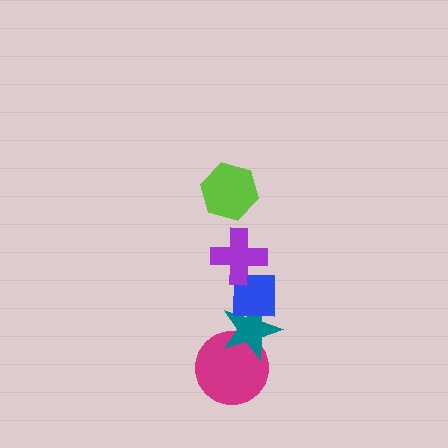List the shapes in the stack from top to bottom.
From top to bottom: the lime hexagon, the purple cross, the blue square, the teal star, the magenta circle.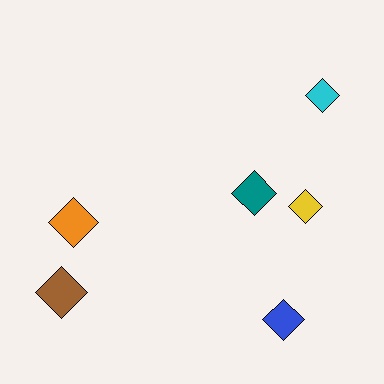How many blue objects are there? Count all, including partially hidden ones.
There is 1 blue object.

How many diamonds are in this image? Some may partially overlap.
There are 6 diamonds.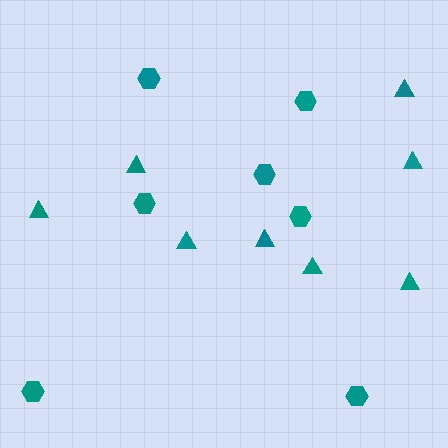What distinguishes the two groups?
There are 2 groups: one group of hexagons (7) and one group of triangles (8).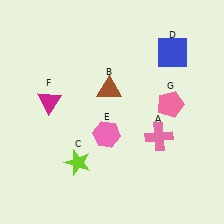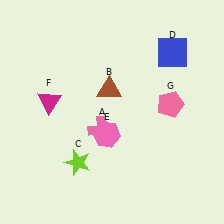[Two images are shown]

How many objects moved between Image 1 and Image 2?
1 object moved between the two images.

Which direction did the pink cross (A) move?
The pink cross (A) moved left.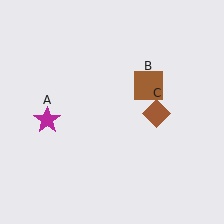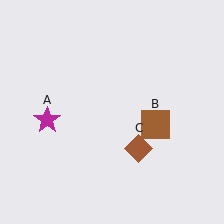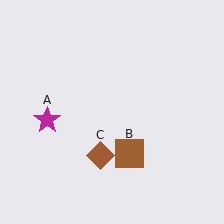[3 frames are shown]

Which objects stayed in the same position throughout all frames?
Magenta star (object A) remained stationary.